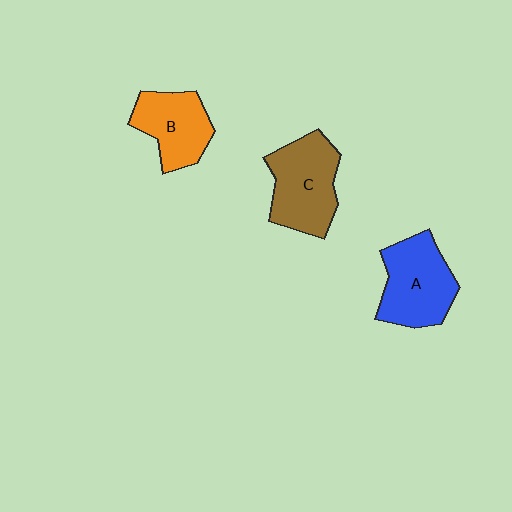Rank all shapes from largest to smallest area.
From largest to smallest: C (brown), A (blue), B (orange).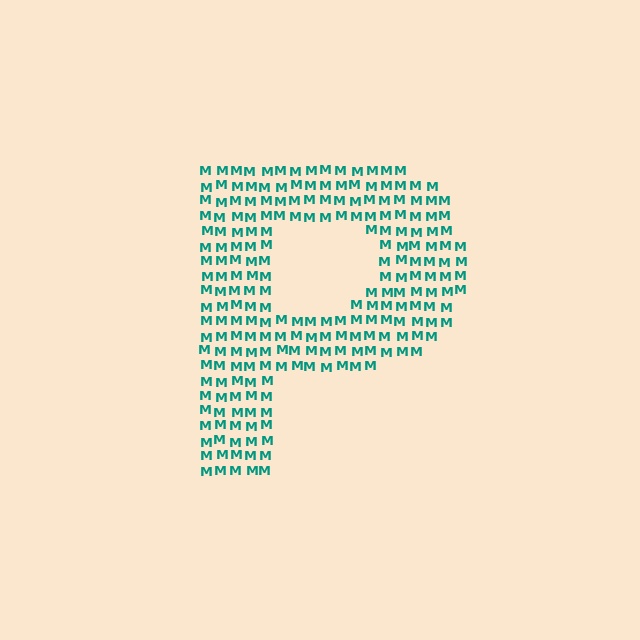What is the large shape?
The large shape is the letter P.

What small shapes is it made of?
It is made of small letter M's.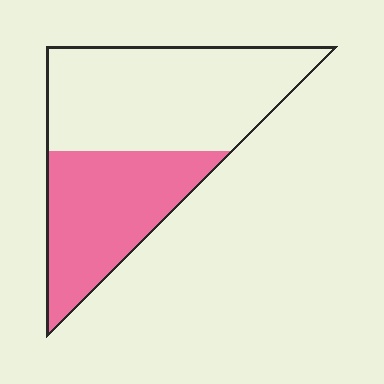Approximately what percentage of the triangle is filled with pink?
Approximately 40%.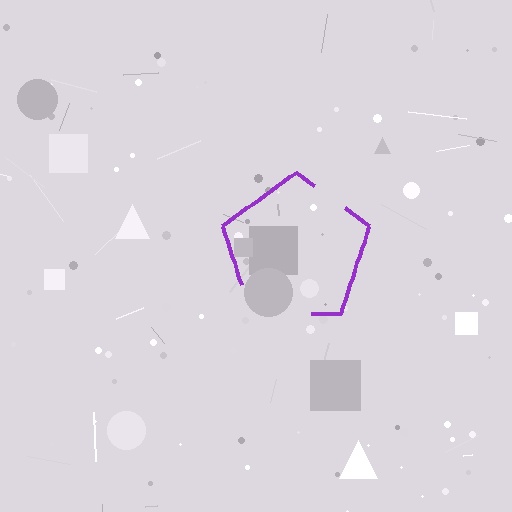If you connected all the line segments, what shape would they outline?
They would outline a pentagon.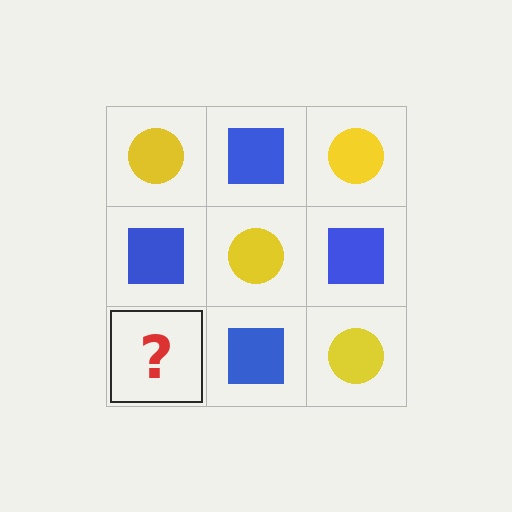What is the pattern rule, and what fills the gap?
The rule is that it alternates yellow circle and blue square in a checkerboard pattern. The gap should be filled with a yellow circle.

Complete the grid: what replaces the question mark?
The question mark should be replaced with a yellow circle.